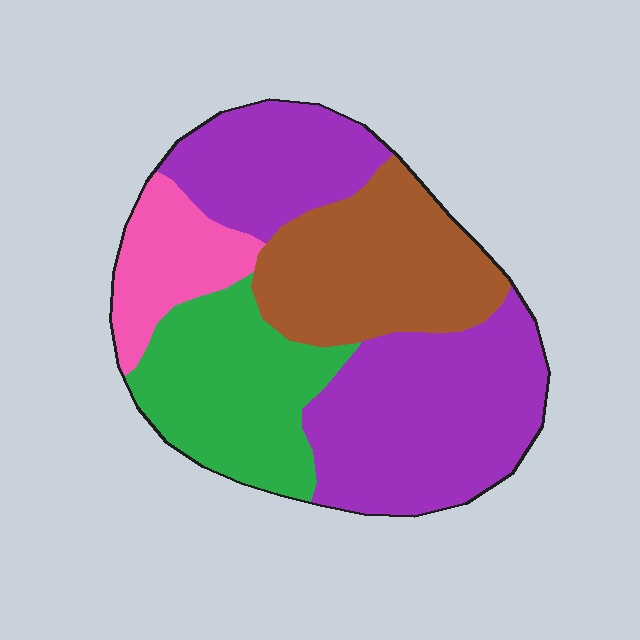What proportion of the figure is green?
Green takes up about one fifth (1/5) of the figure.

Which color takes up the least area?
Pink, at roughly 10%.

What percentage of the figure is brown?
Brown covers roughly 25% of the figure.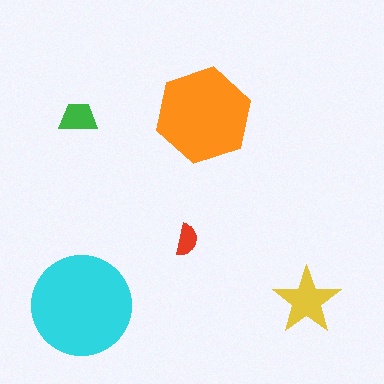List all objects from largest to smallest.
The cyan circle, the orange hexagon, the yellow star, the green trapezoid, the red semicircle.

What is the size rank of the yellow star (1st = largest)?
3rd.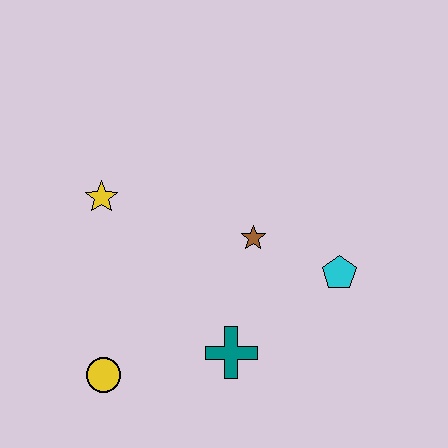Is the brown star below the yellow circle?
No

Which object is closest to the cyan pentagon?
The brown star is closest to the cyan pentagon.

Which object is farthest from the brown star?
The yellow circle is farthest from the brown star.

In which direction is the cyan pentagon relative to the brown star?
The cyan pentagon is to the right of the brown star.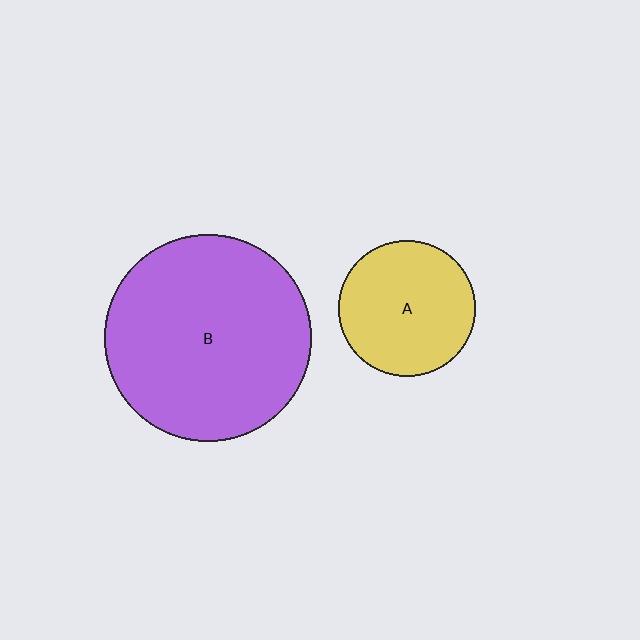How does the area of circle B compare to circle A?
Approximately 2.3 times.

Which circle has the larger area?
Circle B (purple).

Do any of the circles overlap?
No, none of the circles overlap.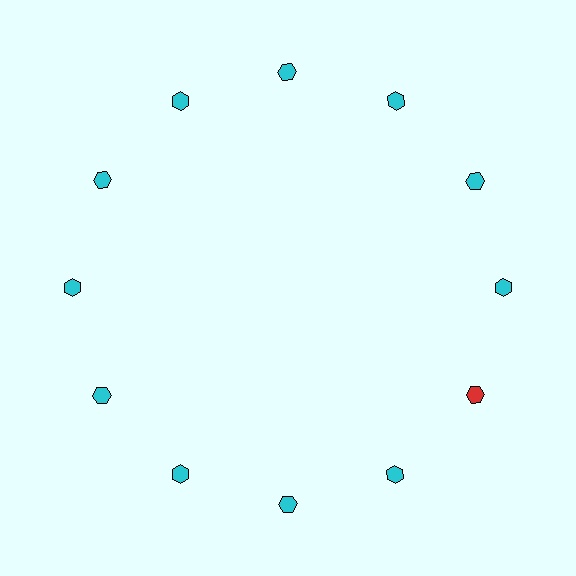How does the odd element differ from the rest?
It has a different color: red instead of cyan.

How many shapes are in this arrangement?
There are 12 shapes arranged in a ring pattern.